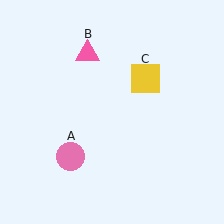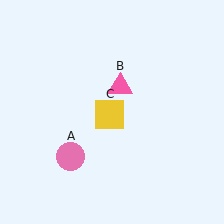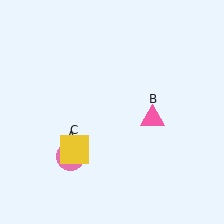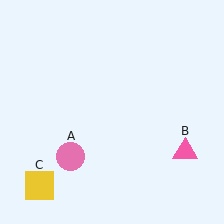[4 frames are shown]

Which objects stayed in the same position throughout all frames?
Pink circle (object A) remained stationary.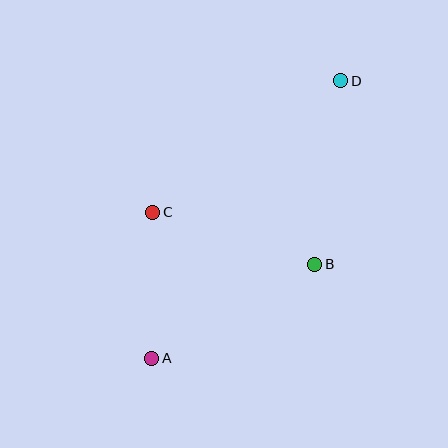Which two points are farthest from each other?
Points A and D are farthest from each other.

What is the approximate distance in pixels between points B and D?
The distance between B and D is approximately 186 pixels.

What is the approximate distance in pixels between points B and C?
The distance between B and C is approximately 170 pixels.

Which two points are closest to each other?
Points A and C are closest to each other.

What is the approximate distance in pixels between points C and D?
The distance between C and D is approximately 229 pixels.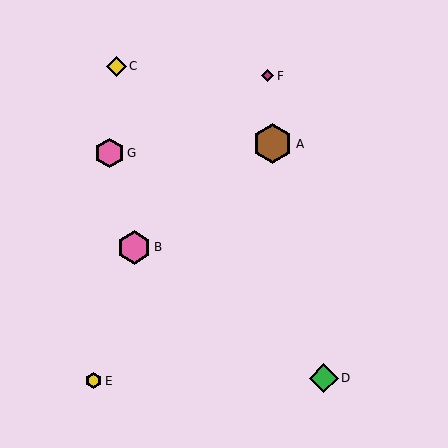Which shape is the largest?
The brown hexagon (labeled A) is the largest.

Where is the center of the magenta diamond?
The center of the magenta diamond is at (267, 76).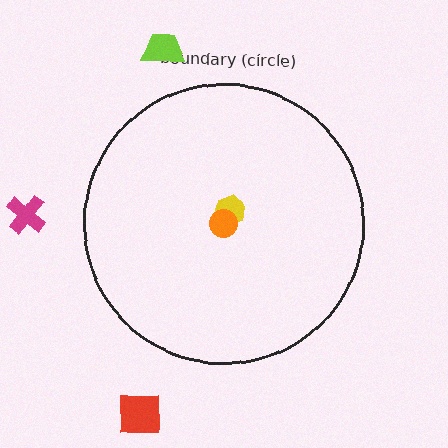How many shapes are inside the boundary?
2 inside, 3 outside.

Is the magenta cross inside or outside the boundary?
Outside.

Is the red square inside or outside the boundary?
Outside.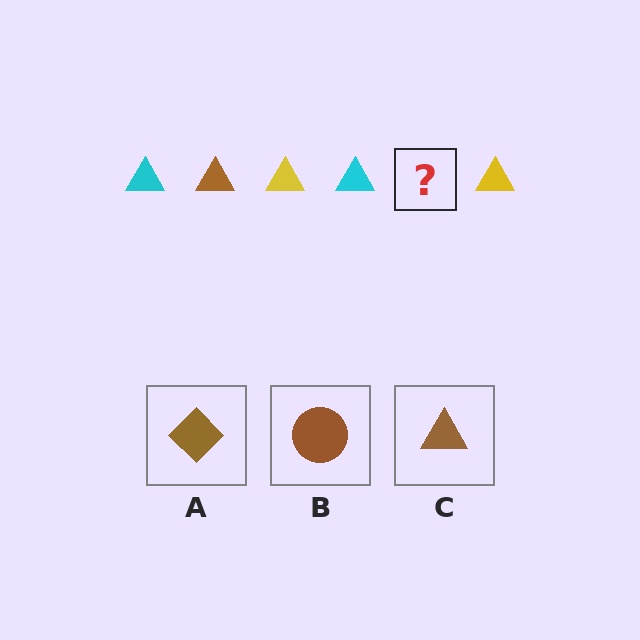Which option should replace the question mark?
Option C.